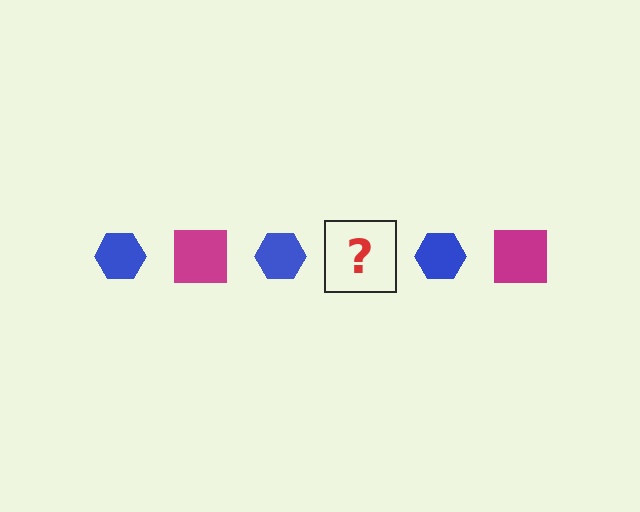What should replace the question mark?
The question mark should be replaced with a magenta square.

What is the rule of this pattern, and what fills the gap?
The rule is that the pattern alternates between blue hexagon and magenta square. The gap should be filled with a magenta square.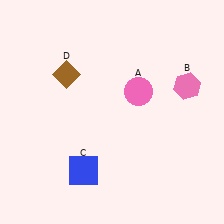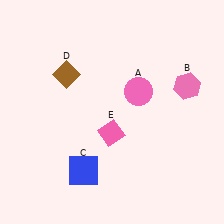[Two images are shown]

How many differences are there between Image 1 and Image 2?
There is 1 difference between the two images.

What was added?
A pink diamond (E) was added in Image 2.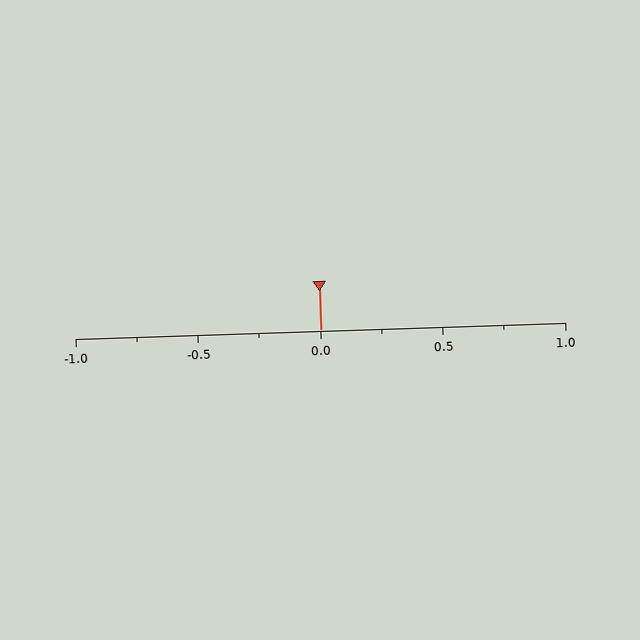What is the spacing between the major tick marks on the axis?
The major ticks are spaced 0.5 apart.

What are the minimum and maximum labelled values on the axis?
The axis runs from -1.0 to 1.0.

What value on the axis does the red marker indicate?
The marker indicates approximately 0.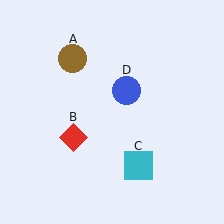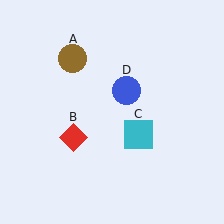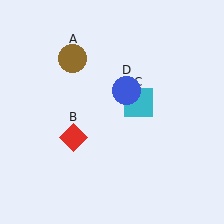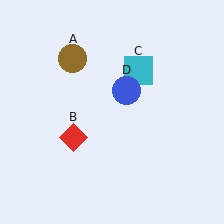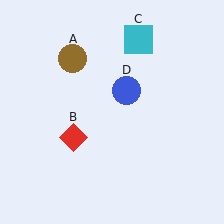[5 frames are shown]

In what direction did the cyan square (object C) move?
The cyan square (object C) moved up.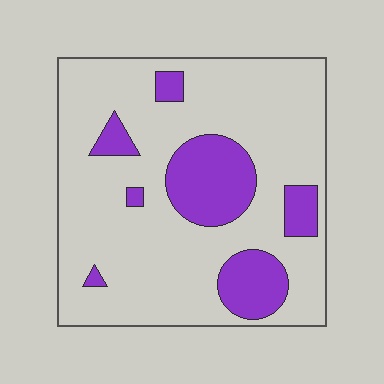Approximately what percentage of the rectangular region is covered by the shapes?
Approximately 20%.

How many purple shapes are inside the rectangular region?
7.